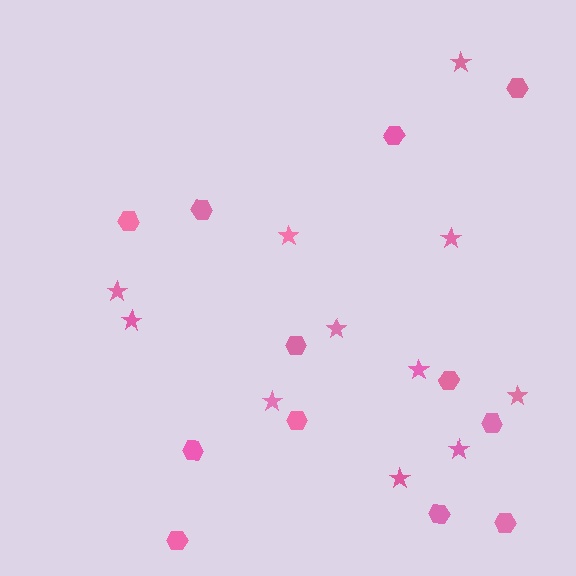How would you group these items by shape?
There are 2 groups: one group of hexagons (12) and one group of stars (11).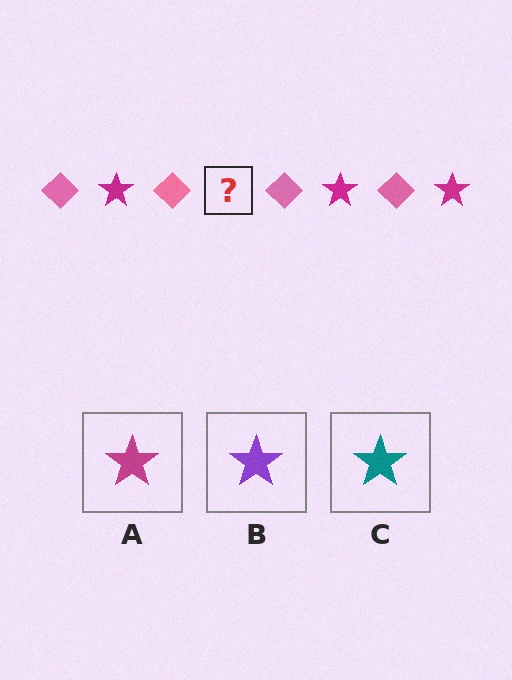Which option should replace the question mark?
Option A.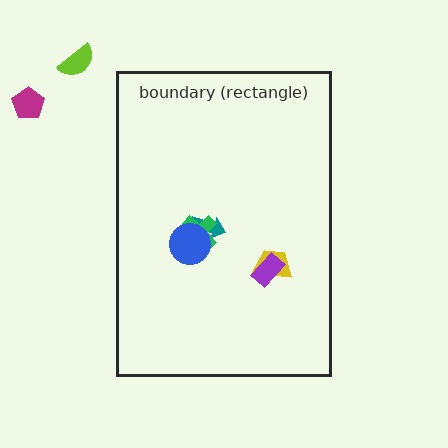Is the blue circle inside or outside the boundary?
Inside.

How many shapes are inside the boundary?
5 inside, 2 outside.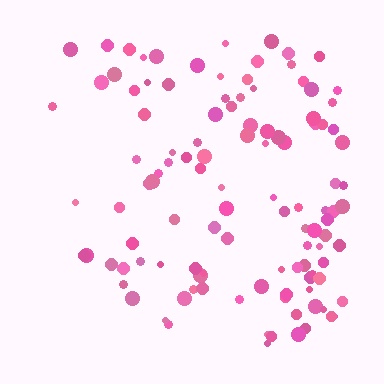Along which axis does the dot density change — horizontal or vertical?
Horizontal.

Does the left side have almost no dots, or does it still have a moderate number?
Still a moderate number, just noticeably fewer than the right.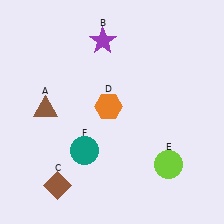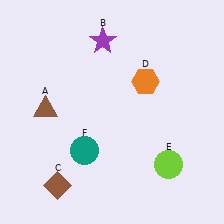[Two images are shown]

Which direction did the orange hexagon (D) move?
The orange hexagon (D) moved right.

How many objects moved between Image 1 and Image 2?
1 object moved between the two images.